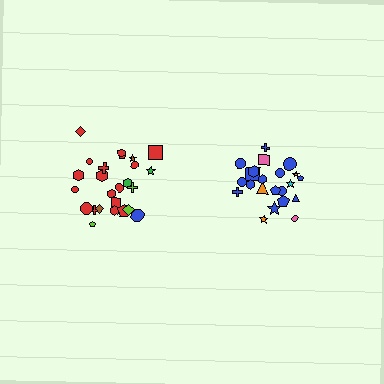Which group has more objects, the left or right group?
The left group.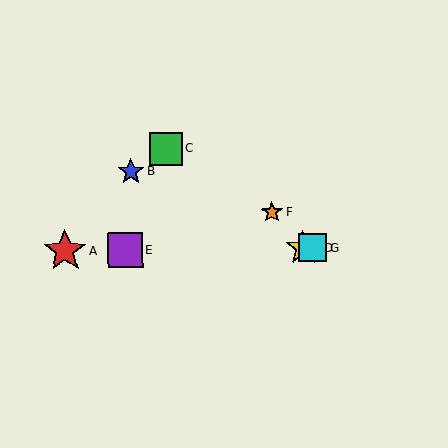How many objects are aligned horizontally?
4 objects (A, D, E, G) are aligned horizontally.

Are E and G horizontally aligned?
Yes, both are at y≈250.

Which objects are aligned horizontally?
Objects A, D, E, G are aligned horizontally.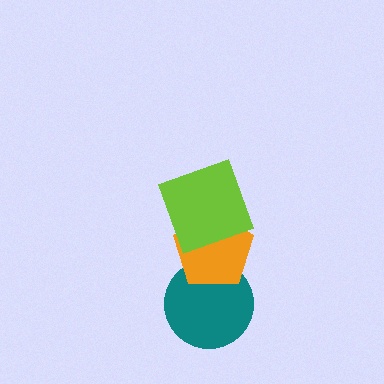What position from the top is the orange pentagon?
The orange pentagon is 2nd from the top.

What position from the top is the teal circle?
The teal circle is 3rd from the top.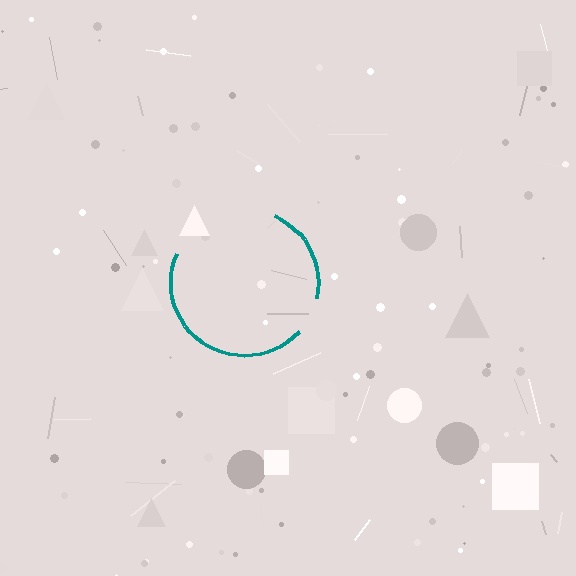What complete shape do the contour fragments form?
The contour fragments form a circle.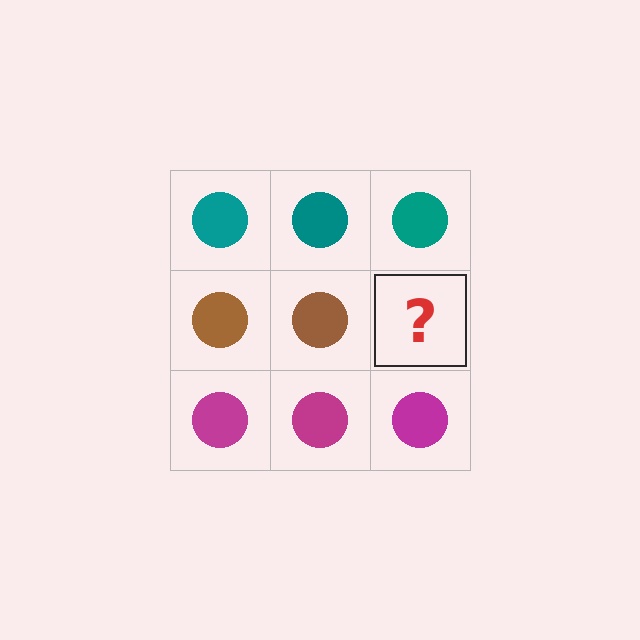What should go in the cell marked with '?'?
The missing cell should contain a brown circle.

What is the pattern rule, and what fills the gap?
The rule is that each row has a consistent color. The gap should be filled with a brown circle.